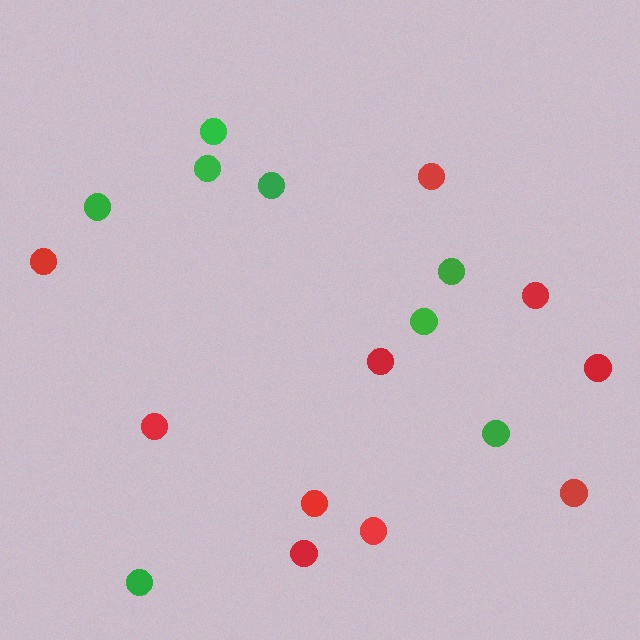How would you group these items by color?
There are 2 groups: one group of red circles (10) and one group of green circles (8).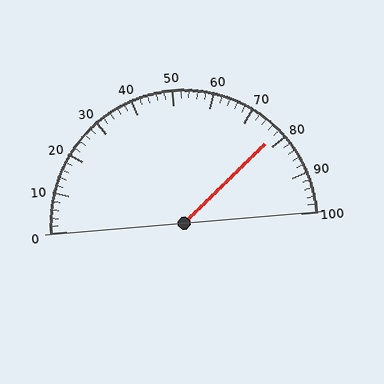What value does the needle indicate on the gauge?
The needle indicates approximately 78.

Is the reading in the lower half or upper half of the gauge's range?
The reading is in the upper half of the range (0 to 100).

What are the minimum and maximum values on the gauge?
The gauge ranges from 0 to 100.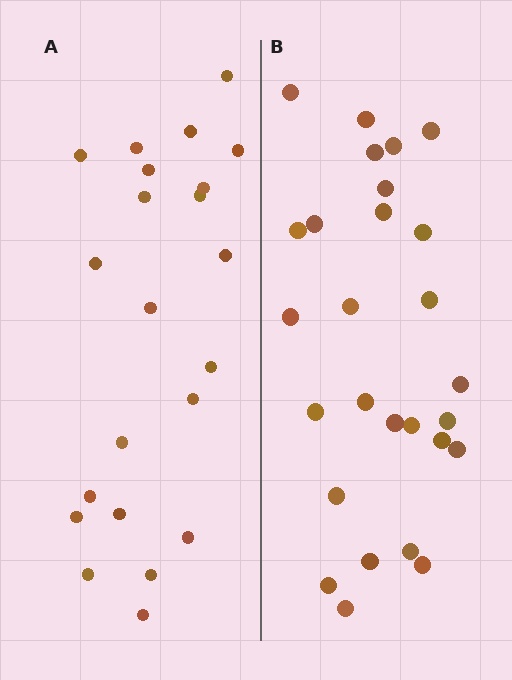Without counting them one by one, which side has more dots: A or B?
Region B (the right region) has more dots.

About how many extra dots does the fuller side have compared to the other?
Region B has about 5 more dots than region A.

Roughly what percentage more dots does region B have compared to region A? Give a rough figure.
About 25% more.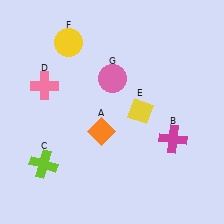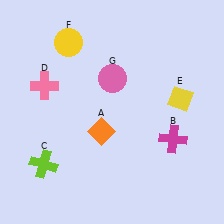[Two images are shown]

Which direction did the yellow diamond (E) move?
The yellow diamond (E) moved right.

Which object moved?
The yellow diamond (E) moved right.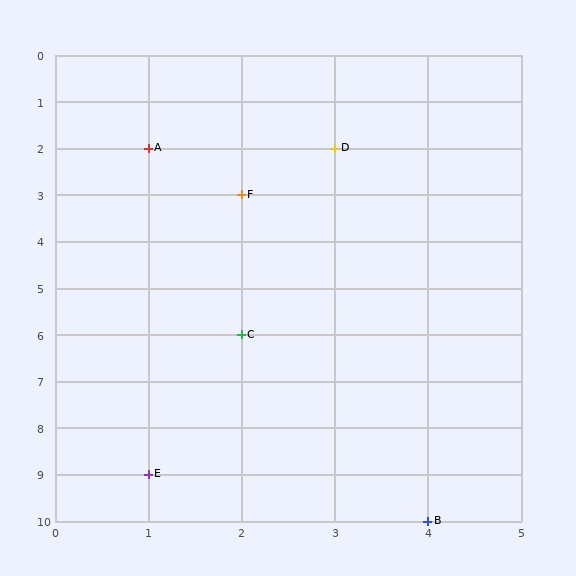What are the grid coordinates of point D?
Point D is at grid coordinates (3, 2).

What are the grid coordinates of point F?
Point F is at grid coordinates (2, 3).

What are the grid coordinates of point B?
Point B is at grid coordinates (4, 10).